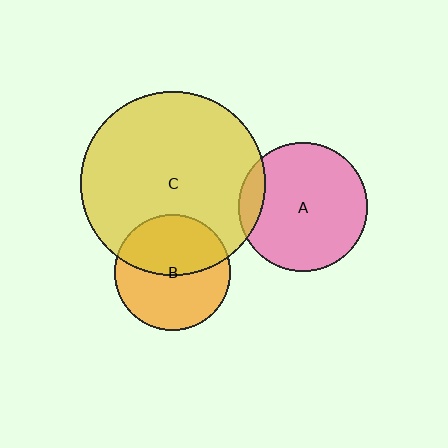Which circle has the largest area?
Circle C (yellow).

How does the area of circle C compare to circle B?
Approximately 2.5 times.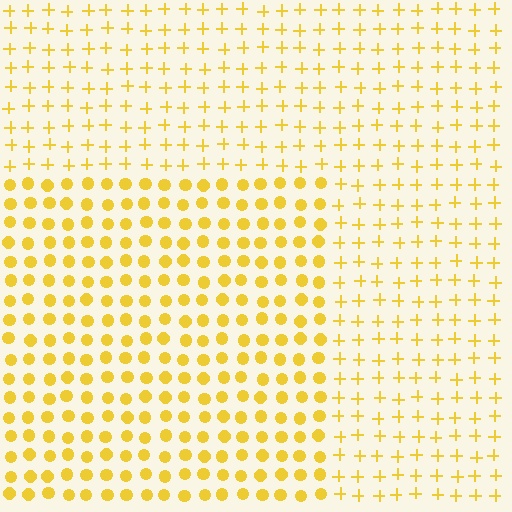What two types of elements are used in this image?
The image uses circles inside the rectangle region and plus signs outside it.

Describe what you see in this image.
The image is filled with small yellow elements arranged in a uniform grid. A rectangle-shaped region contains circles, while the surrounding area contains plus signs. The boundary is defined purely by the change in element shape.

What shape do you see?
I see a rectangle.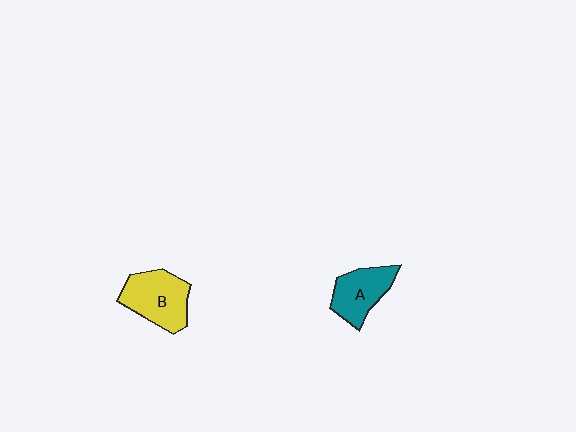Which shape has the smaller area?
Shape A (teal).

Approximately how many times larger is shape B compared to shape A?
Approximately 1.2 times.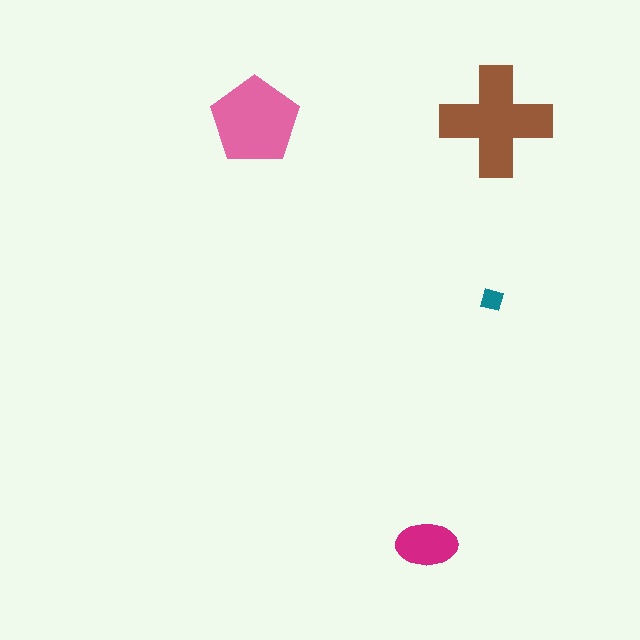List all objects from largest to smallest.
The brown cross, the pink pentagon, the magenta ellipse, the teal diamond.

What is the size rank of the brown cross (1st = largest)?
1st.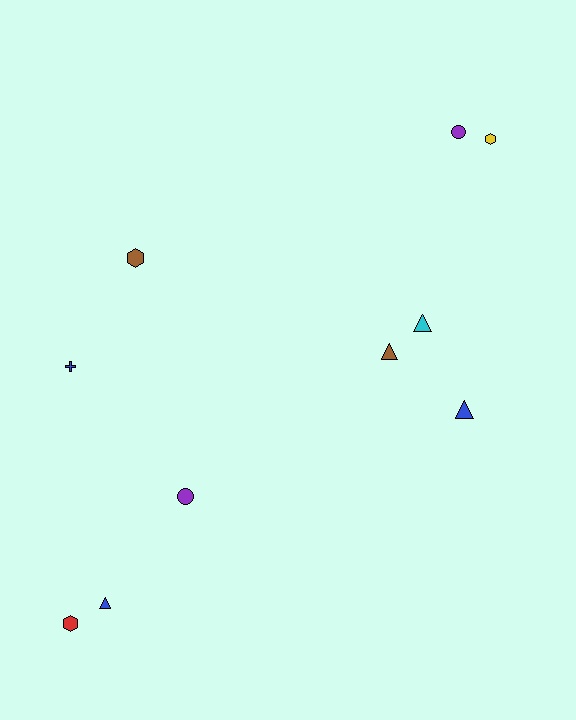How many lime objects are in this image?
There are no lime objects.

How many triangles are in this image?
There are 4 triangles.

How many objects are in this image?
There are 10 objects.